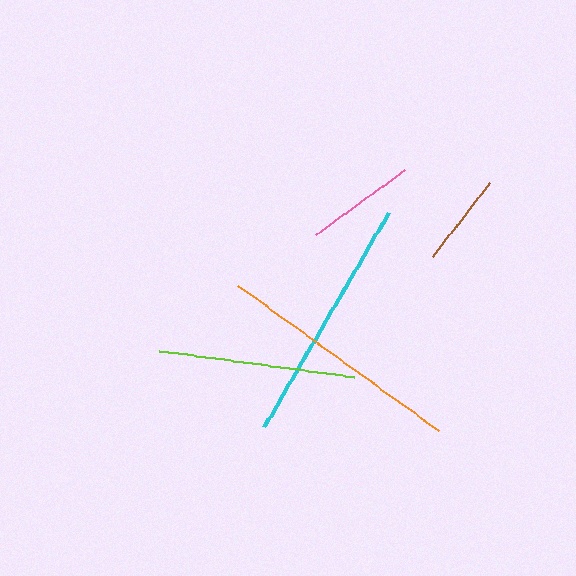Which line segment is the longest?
The orange line is the longest at approximately 249 pixels.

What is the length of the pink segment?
The pink segment is approximately 110 pixels long.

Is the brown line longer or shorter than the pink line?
The pink line is longer than the brown line.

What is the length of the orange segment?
The orange segment is approximately 249 pixels long.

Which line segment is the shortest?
The brown line is the shortest at approximately 93 pixels.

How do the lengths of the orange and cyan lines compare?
The orange and cyan lines are approximately the same length.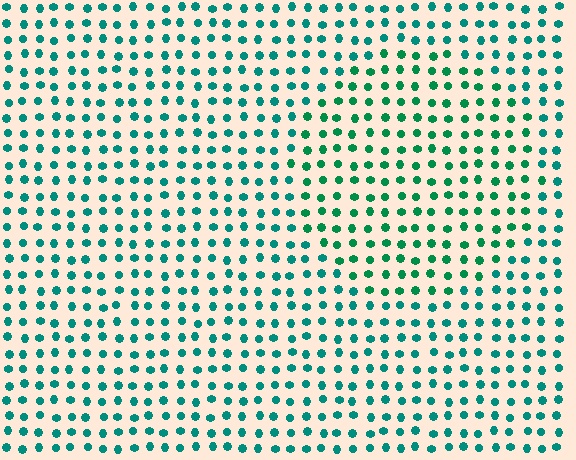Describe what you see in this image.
The image is filled with small teal elements in a uniform arrangement. A circle-shaped region is visible where the elements are tinted to a slightly different hue, forming a subtle color boundary.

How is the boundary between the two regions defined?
The boundary is defined purely by a slight shift in hue (about 23 degrees). Spacing, size, and orientation are identical on both sides.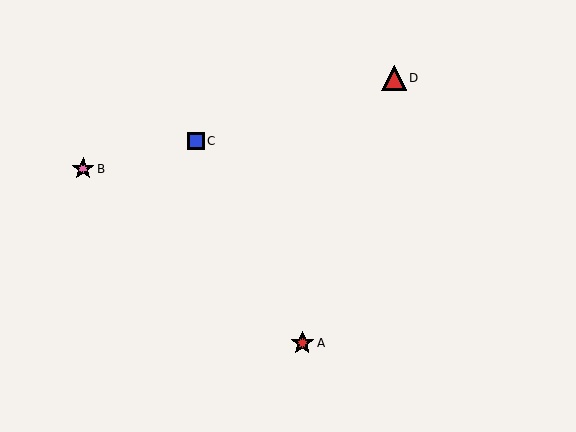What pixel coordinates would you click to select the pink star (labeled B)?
Click at (83, 169) to select the pink star B.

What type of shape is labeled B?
Shape B is a pink star.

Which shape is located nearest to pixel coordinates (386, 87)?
The red triangle (labeled D) at (394, 78) is nearest to that location.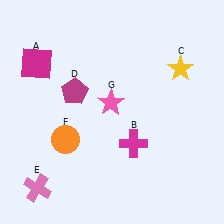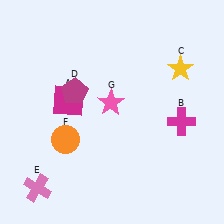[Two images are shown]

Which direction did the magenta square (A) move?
The magenta square (A) moved down.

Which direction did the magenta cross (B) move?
The magenta cross (B) moved right.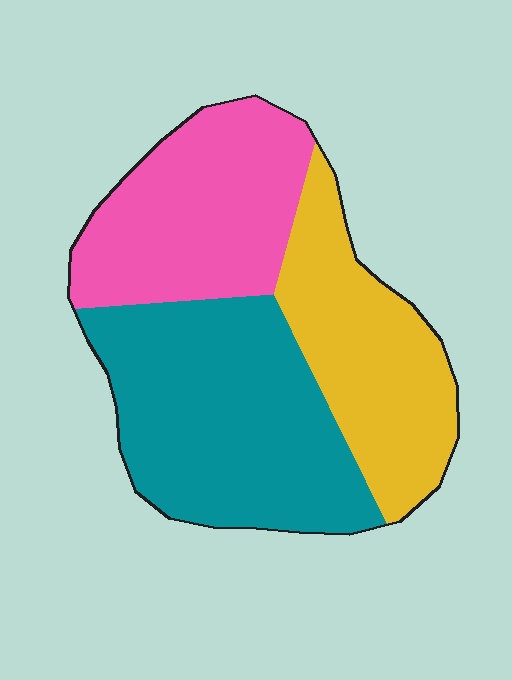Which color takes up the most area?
Teal, at roughly 40%.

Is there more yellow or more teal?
Teal.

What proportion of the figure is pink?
Pink takes up about one third (1/3) of the figure.